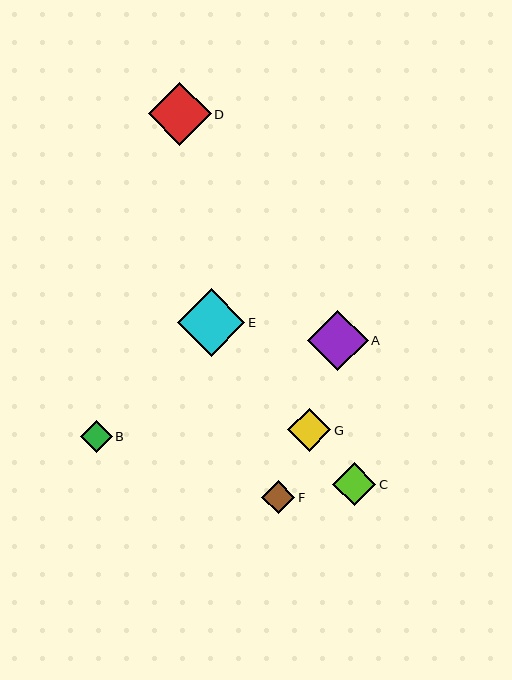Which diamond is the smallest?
Diamond B is the smallest with a size of approximately 32 pixels.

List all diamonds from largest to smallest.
From largest to smallest: E, D, A, C, G, F, B.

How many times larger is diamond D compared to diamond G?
Diamond D is approximately 1.5 times the size of diamond G.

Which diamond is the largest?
Diamond E is the largest with a size of approximately 68 pixels.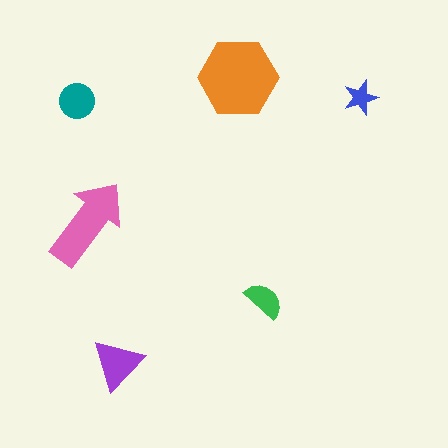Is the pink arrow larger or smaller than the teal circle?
Larger.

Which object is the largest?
The orange hexagon.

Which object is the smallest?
The blue star.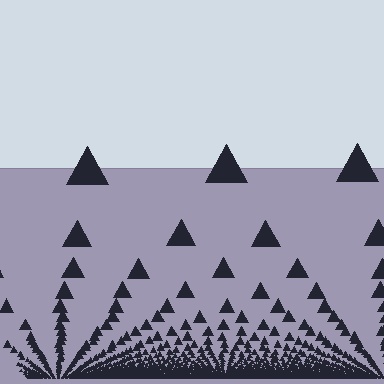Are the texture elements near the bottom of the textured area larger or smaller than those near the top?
Smaller. The gradient is inverted — elements near the bottom are smaller and denser.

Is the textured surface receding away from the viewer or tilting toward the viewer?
The surface appears to tilt toward the viewer. Texture elements get larger and sparser toward the top.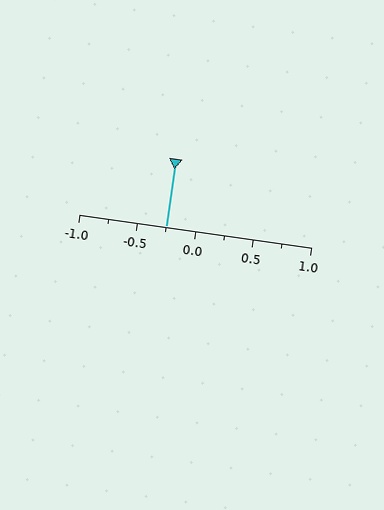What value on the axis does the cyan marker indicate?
The marker indicates approximately -0.25.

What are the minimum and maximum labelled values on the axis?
The axis runs from -1.0 to 1.0.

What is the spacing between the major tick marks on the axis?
The major ticks are spaced 0.5 apart.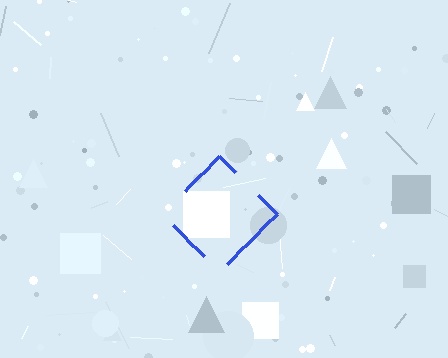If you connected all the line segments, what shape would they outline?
They would outline a diamond.